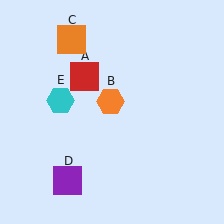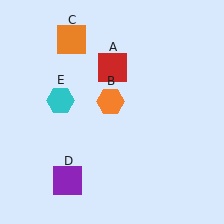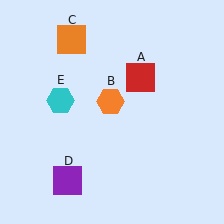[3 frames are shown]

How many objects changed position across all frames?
1 object changed position: red square (object A).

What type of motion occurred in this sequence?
The red square (object A) rotated clockwise around the center of the scene.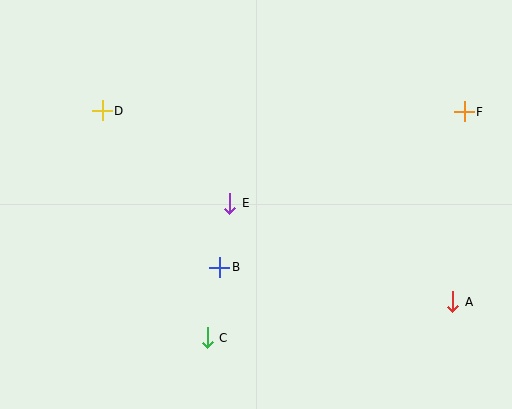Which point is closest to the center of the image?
Point E at (230, 203) is closest to the center.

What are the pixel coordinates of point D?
Point D is at (102, 111).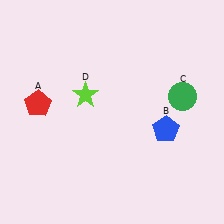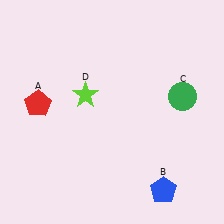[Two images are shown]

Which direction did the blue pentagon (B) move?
The blue pentagon (B) moved down.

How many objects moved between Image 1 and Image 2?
1 object moved between the two images.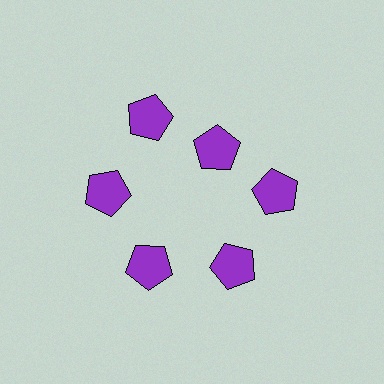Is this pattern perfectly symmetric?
No. The 6 purple pentagons are arranged in a ring, but one element near the 1 o'clock position is pulled inward toward the center, breaking the 6-fold rotational symmetry.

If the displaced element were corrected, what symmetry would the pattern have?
It would have 6-fold rotational symmetry — the pattern would map onto itself every 60 degrees.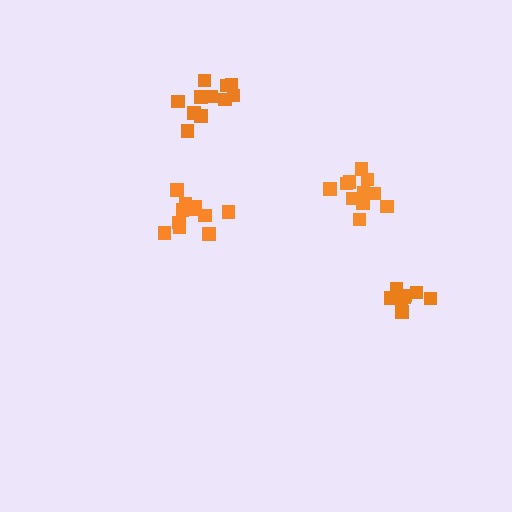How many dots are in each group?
Group 1: 12 dots, Group 2: 8 dots, Group 3: 11 dots, Group 4: 11 dots (42 total).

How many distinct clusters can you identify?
There are 4 distinct clusters.